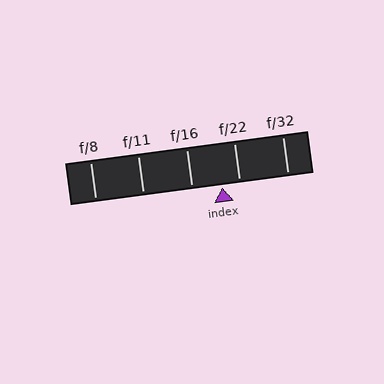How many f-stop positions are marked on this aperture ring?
There are 5 f-stop positions marked.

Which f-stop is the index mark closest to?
The index mark is closest to f/22.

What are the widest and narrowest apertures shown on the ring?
The widest aperture shown is f/8 and the narrowest is f/32.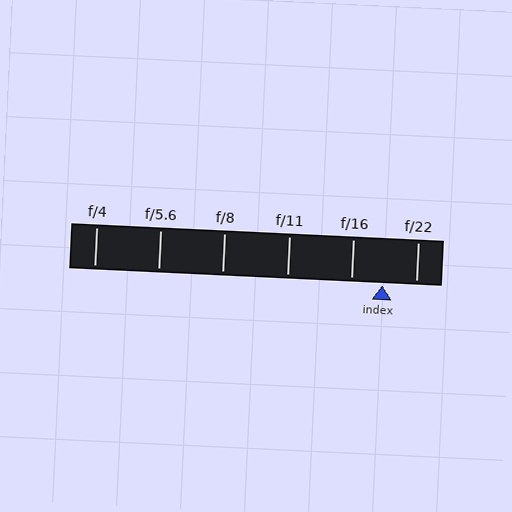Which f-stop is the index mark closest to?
The index mark is closest to f/16.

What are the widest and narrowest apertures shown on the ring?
The widest aperture shown is f/4 and the narrowest is f/22.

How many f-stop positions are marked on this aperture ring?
There are 6 f-stop positions marked.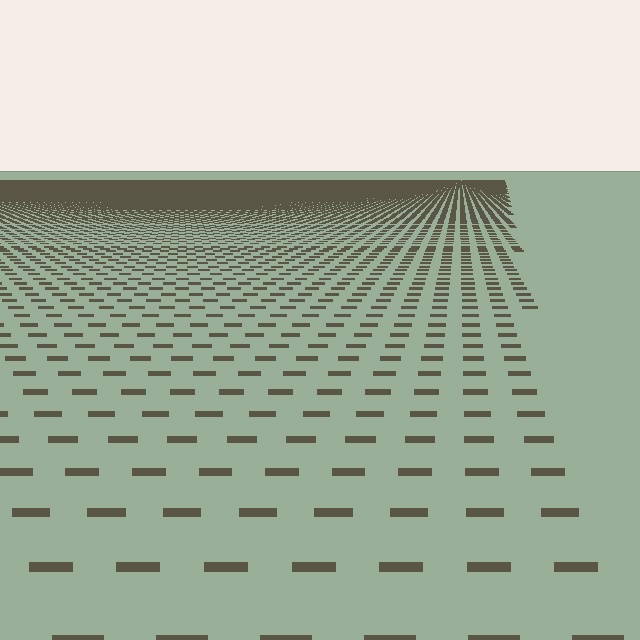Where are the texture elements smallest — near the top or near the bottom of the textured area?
Near the top.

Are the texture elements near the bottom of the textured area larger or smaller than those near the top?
Larger. Near the bottom, elements are closer to the viewer and appear at a bigger on-screen size.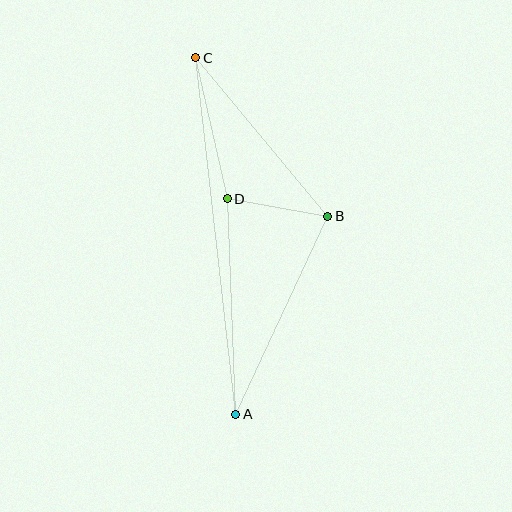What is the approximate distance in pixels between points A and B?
The distance between A and B is approximately 219 pixels.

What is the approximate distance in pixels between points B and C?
The distance between B and C is approximately 206 pixels.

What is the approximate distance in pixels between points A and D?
The distance between A and D is approximately 216 pixels.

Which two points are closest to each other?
Points B and D are closest to each other.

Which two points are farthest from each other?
Points A and C are farthest from each other.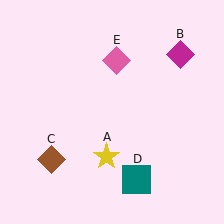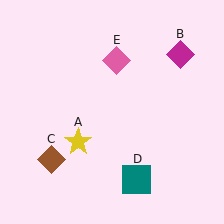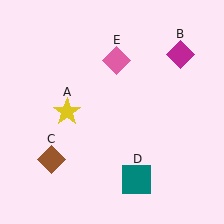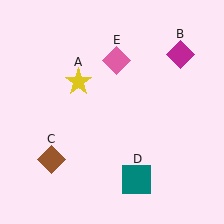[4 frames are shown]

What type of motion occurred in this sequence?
The yellow star (object A) rotated clockwise around the center of the scene.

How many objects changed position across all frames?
1 object changed position: yellow star (object A).